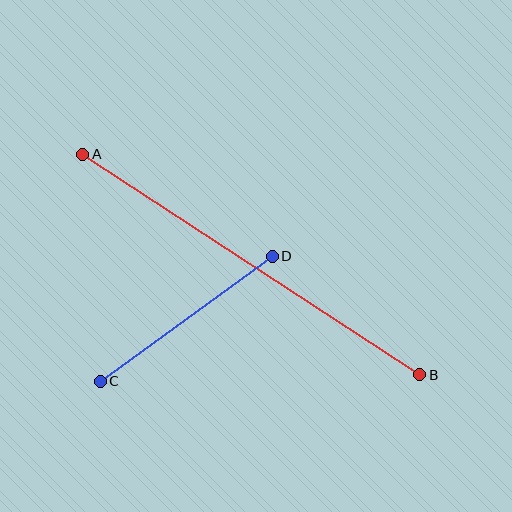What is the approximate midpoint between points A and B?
The midpoint is at approximately (251, 264) pixels.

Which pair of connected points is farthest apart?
Points A and B are farthest apart.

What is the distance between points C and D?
The distance is approximately 212 pixels.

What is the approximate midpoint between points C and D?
The midpoint is at approximately (186, 319) pixels.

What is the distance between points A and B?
The distance is approximately 403 pixels.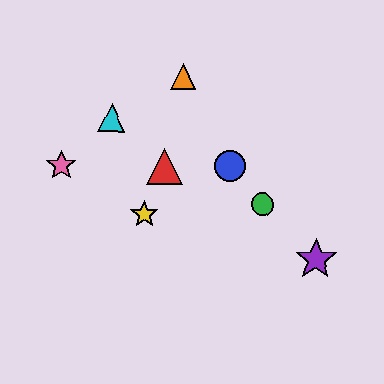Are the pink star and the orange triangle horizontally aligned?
No, the pink star is at y≈165 and the orange triangle is at y≈76.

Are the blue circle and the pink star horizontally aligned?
Yes, both are at y≈167.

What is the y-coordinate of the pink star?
The pink star is at y≈165.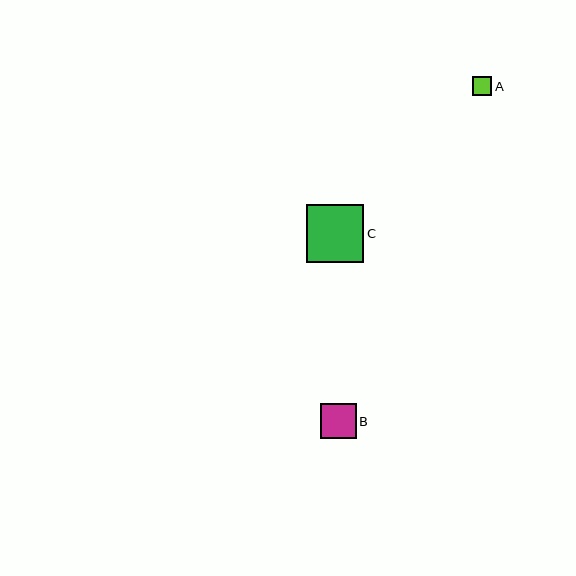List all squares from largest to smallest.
From largest to smallest: C, B, A.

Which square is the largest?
Square C is the largest with a size of approximately 58 pixels.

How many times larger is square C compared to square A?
Square C is approximately 3.1 times the size of square A.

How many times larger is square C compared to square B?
Square C is approximately 1.6 times the size of square B.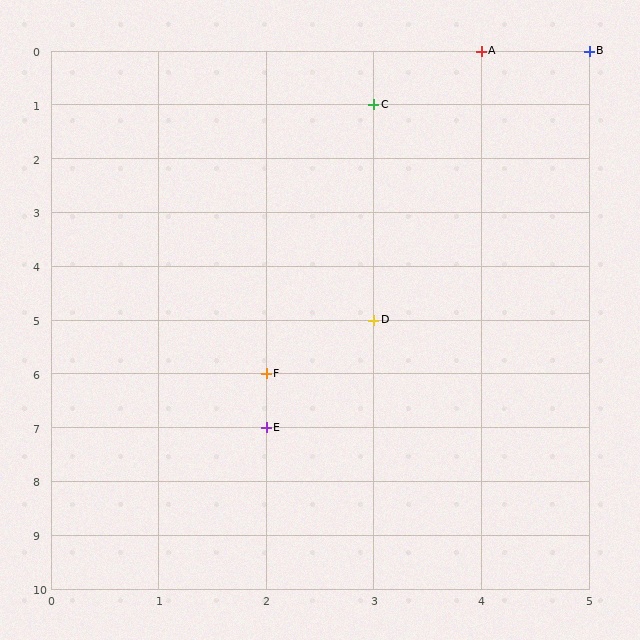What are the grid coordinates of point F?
Point F is at grid coordinates (2, 6).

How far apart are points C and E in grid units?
Points C and E are 1 column and 6 rows apart (about 6.1 grid units diagonally).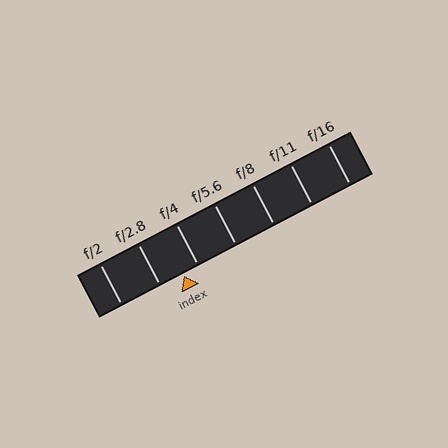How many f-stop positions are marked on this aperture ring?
There are 7 f-stop positions marked.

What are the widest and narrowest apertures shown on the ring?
The widest aperture shown is f/2 and the narrowest is f/16.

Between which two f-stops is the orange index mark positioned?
The index mark is between f/2.8 and f/4.